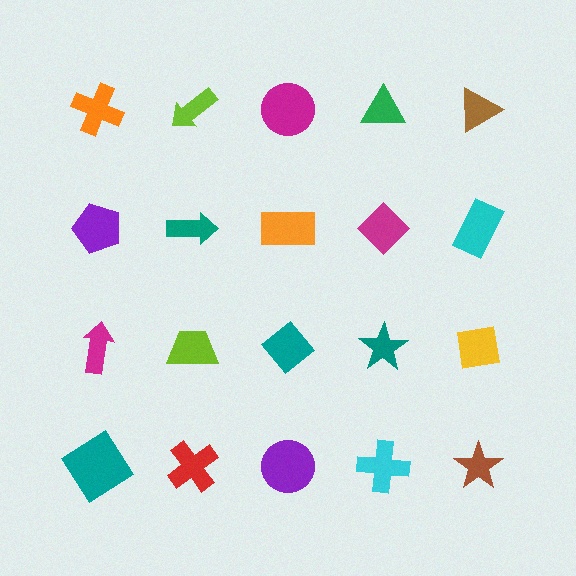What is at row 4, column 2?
A red cross.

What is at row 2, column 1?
A purple pentagon.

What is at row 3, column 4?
A teal star.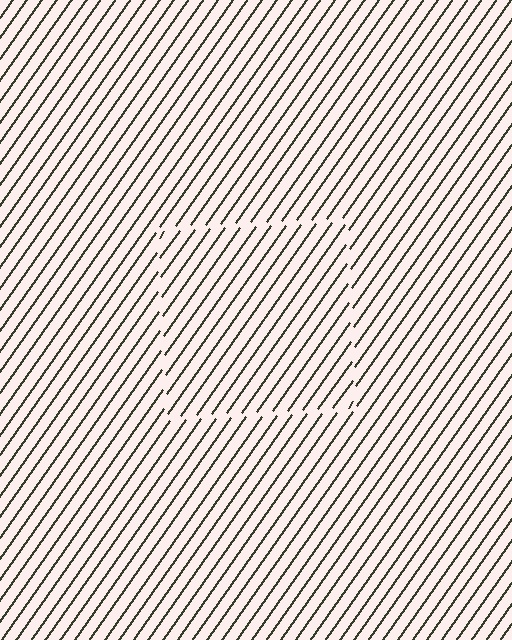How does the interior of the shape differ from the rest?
The interior of the shape contains the same grating, shifted by half a period — the contour is defined by the phase discontinuity where line-ends from the inner and outer gratings abut.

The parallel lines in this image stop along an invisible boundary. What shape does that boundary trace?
An illusory square. The interior of the shape contains the same grating, shifted by half a period — the contour is defined by the phase discontinuity where line-ends from the inner and outer gratings abut.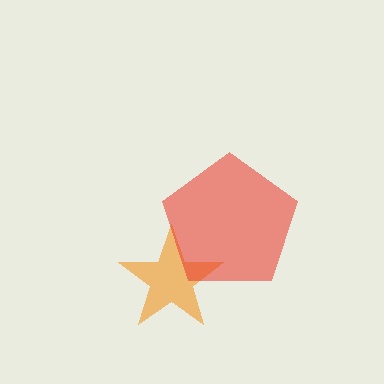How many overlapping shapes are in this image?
There are 2 overlapping shapes in the image.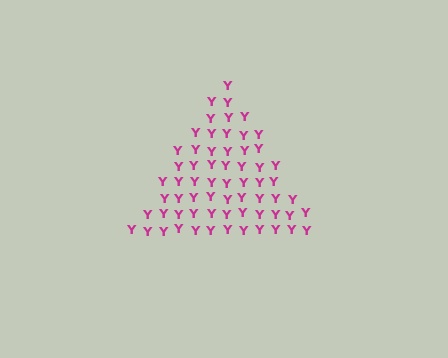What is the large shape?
The large shape is a triangle.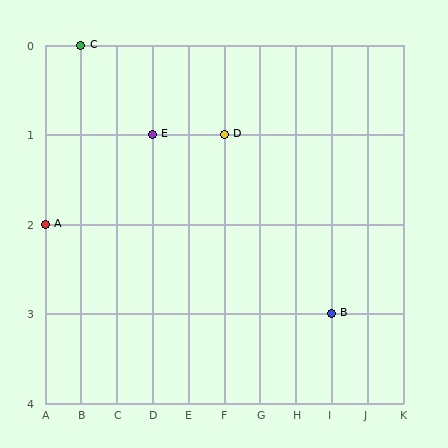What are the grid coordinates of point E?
Point E is at grid coordinates (D, 1).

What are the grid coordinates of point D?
Point D is at grid coordinates (F, 1).